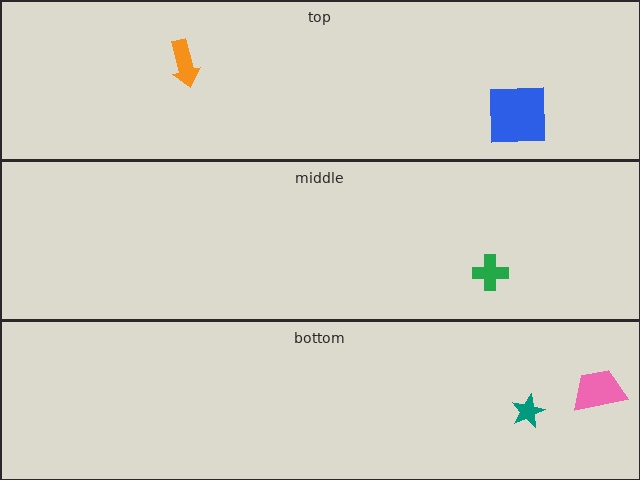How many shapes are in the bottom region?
2.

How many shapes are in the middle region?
1.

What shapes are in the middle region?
The green cross.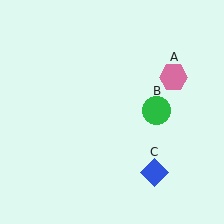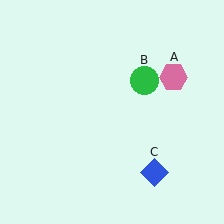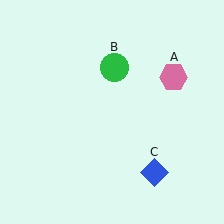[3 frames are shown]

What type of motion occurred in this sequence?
The green circle (object B) rotated counterclockwise around the center of the scene.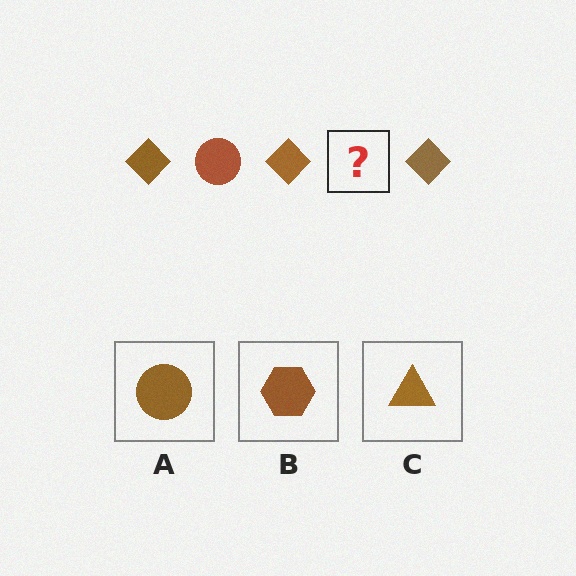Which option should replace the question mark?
Option A.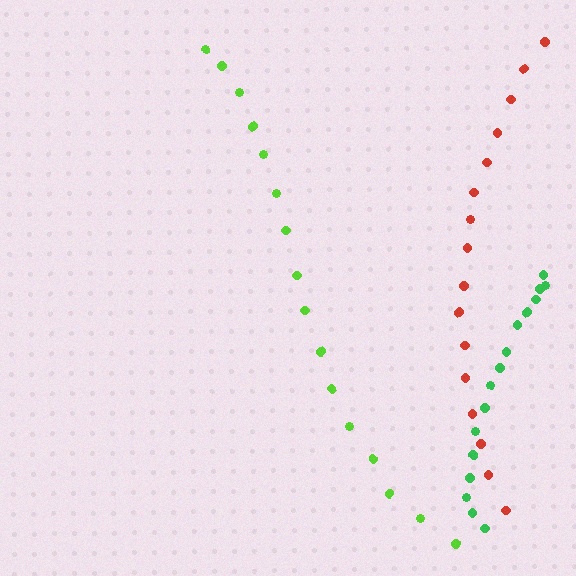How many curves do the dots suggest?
There are 3 distinct paths.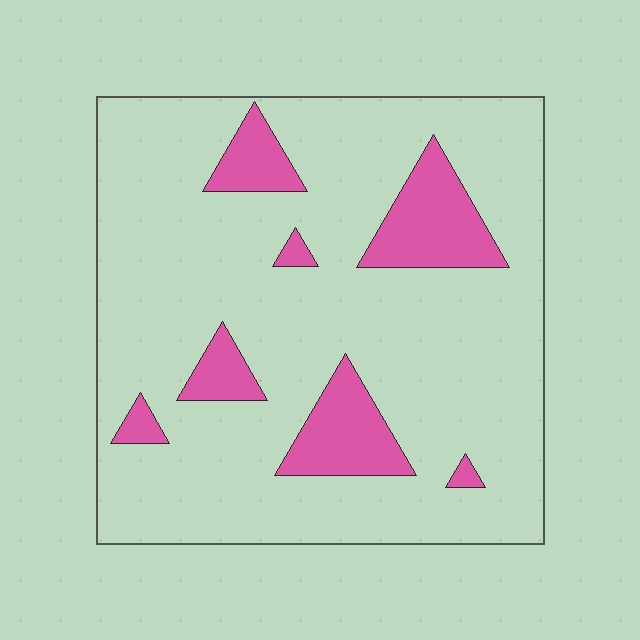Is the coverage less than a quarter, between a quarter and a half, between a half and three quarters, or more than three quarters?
Less than a quarter.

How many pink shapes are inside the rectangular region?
7.